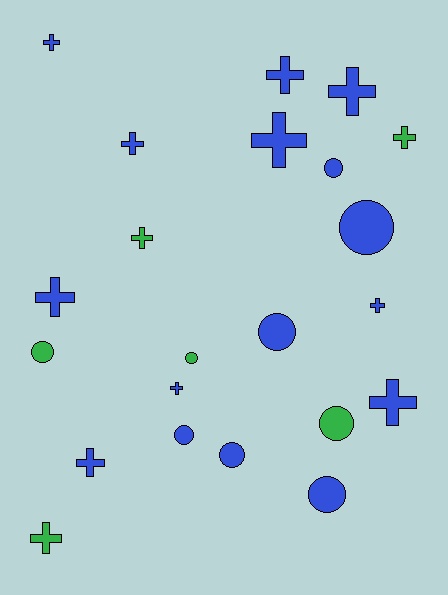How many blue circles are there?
There are 6 blue circles.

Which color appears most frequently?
Blue, with 16 objects.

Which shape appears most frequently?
Cross, with 13 objects.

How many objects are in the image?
There are 22 objects.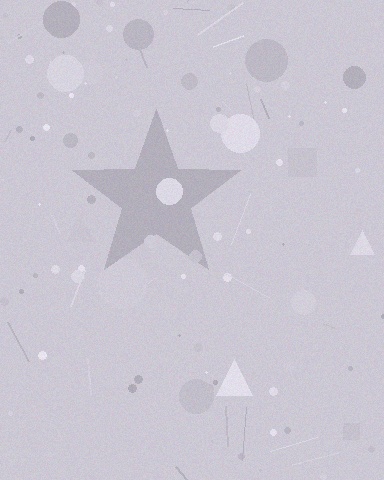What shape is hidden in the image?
A star is hidden in the image.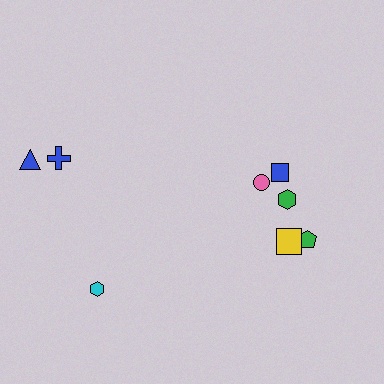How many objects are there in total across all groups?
There are 8 objects.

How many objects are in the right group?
There are 5 objects.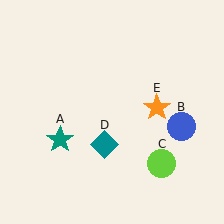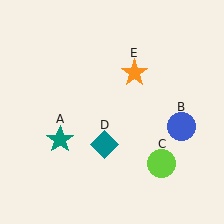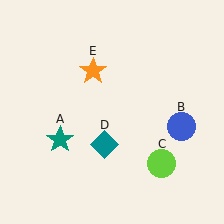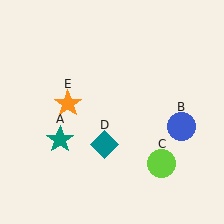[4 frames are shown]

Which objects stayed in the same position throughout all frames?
Teal star (object A) and blue circle (object B) and lime circle (object C) and teal diamond (object D) remained stationary.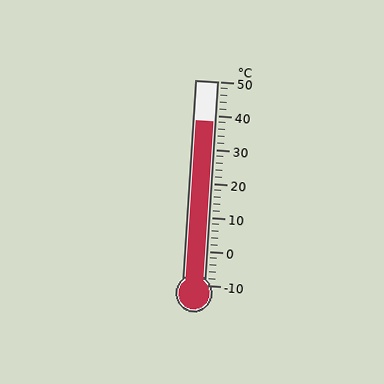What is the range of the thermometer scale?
The thermometer scale ranges from -10°C to 50°C.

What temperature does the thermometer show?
The thermometer shows approximately 38°C.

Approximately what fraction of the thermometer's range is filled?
The thermometer is filled to approximately 80% of its range.